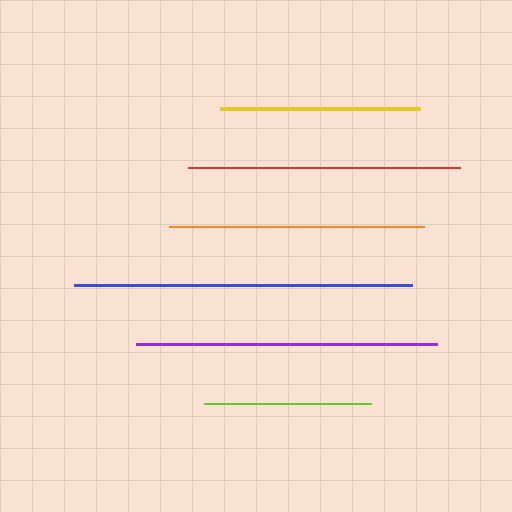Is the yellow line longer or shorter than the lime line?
The yellow line is longer than the lime line.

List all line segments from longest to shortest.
From longest to shortest: blue, purple, red, orange, yellow, lime.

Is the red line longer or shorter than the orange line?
The red line is longer than the orange line.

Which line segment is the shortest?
The lime line is the shortest at approximately 167 pixels.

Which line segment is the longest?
The blue line is the longest at approximately 338 pixels.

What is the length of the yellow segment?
The yellow segment is approximately 199 pixels long.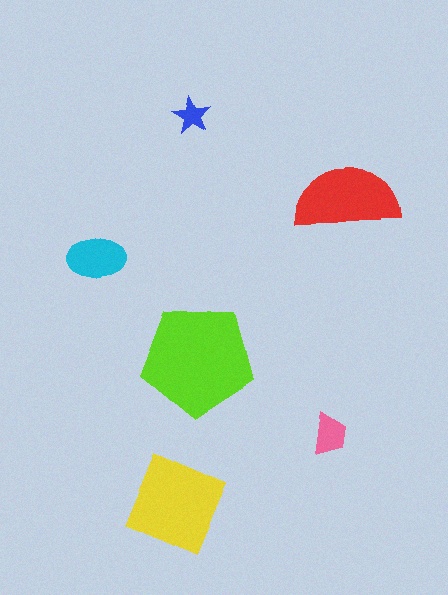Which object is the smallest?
The blue star.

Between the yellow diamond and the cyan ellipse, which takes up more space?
The yellow diamond.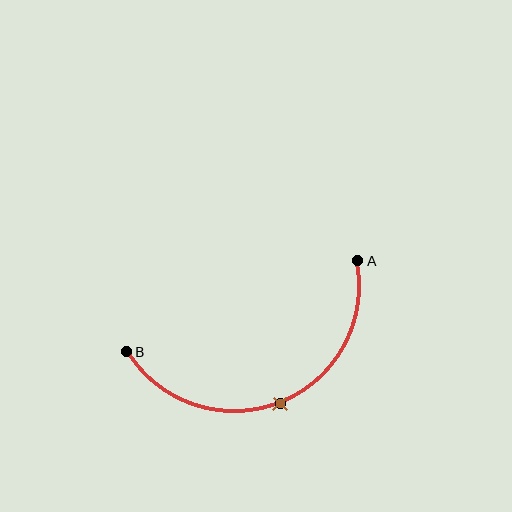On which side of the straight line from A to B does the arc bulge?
The arc bulges below the straight line connecting A and B.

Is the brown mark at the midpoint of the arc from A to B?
Yes. The brown mark lies on the arc at equal arc-length from both A and B — it is the arc midpoint.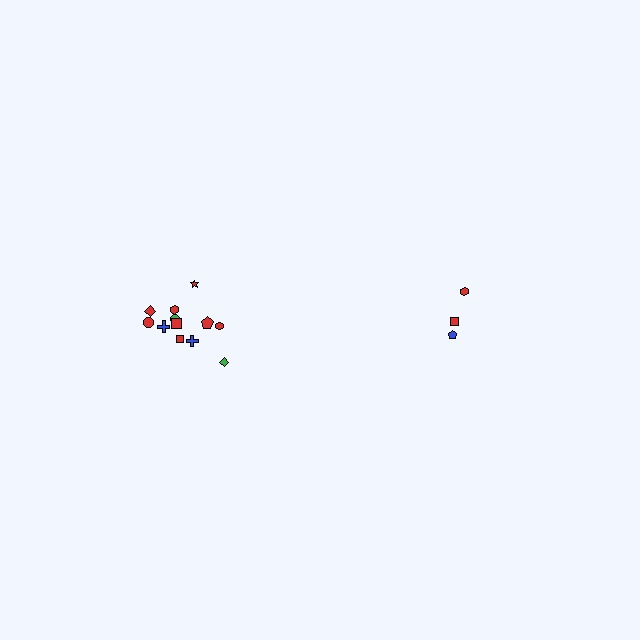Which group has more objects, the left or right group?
The left group.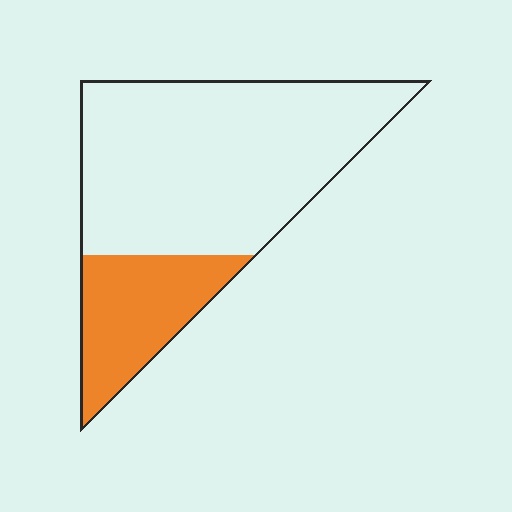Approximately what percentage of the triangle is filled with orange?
Approximately 25%.